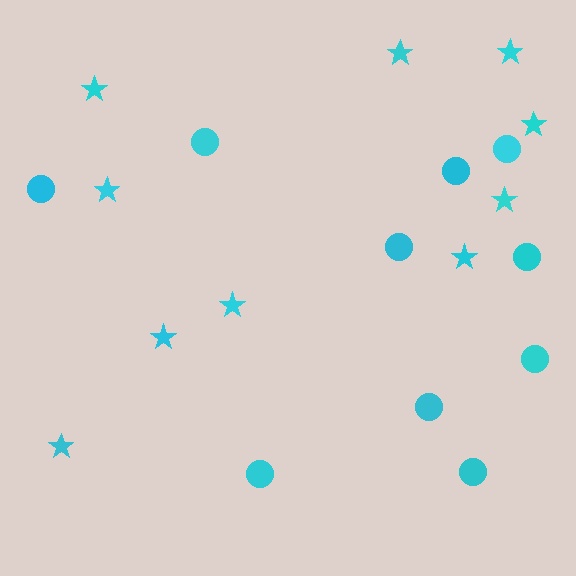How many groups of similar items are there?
There are 2 groups: one group of stars (10) and one group of circles (10).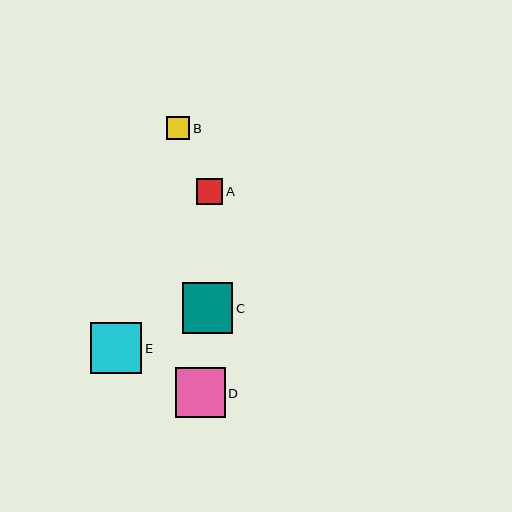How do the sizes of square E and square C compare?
Square E and square C are approximately the same size.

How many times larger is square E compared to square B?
Square E is approximately 2.2 times the size of square B.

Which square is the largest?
Square E is the largest with a size of approximately 51 pixels.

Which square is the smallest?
Square B is the smallest with a size of approximately 23 pixels.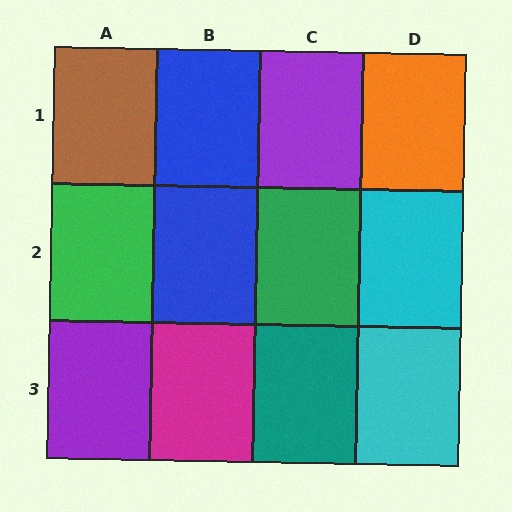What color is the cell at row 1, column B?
Blue.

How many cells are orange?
1 cell is orange.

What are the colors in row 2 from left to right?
Green, blue, green, cyan.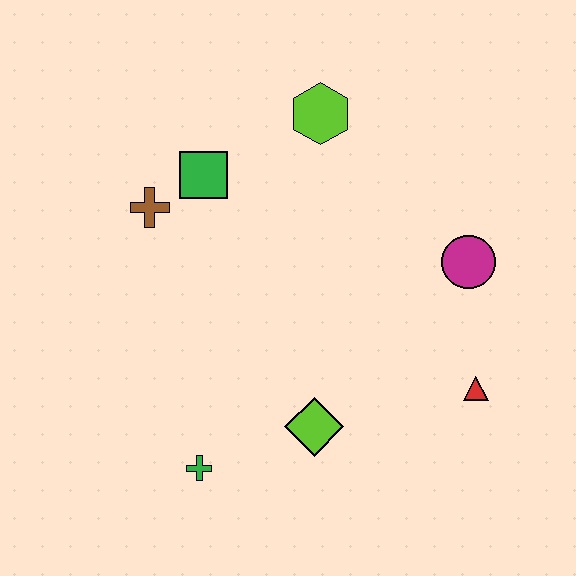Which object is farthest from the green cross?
The lime hexagon is farthest from the green cross.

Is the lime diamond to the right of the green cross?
Yes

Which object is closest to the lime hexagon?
The green square is closest to the lime hexagon.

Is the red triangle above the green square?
No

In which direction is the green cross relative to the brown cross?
The green cross is below the brown cross.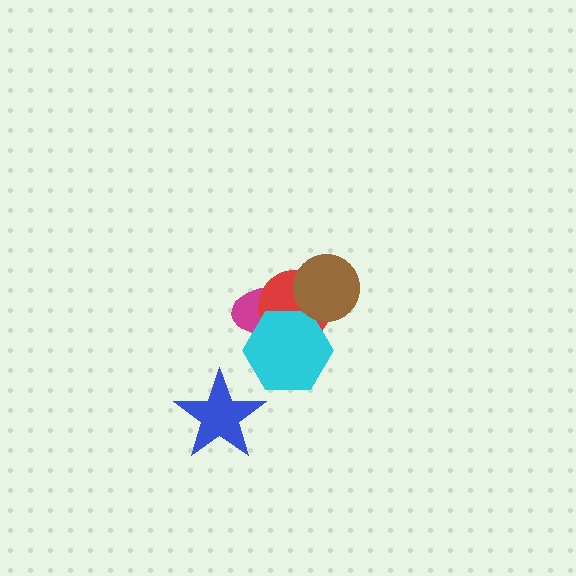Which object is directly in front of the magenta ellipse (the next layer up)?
The red circle is directly in front of the magenta ellipse.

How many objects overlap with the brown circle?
1 object overlaps with the brown circle.